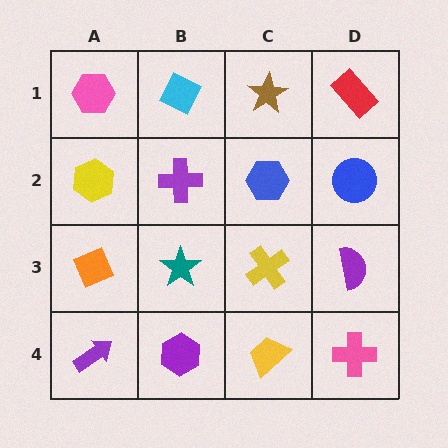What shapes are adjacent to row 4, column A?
An orange diamond (row 3, column A), a purple hexagon (row 4, column B).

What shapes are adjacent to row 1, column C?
A blue hexagon (row 2, column C), a cyan diamond (row 1, column B), a red rectangle (row 1, column D).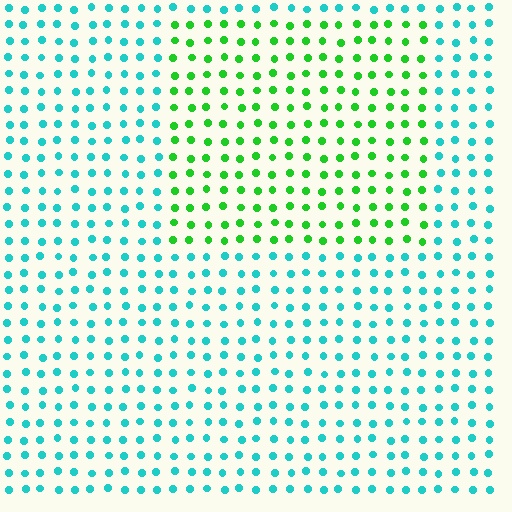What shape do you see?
I see a rectangle.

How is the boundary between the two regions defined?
The boundary is defined purely by a slight shift in hue (about 55 degrees). Spacing, size, and orientation are identical on both sides.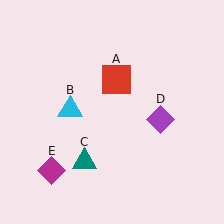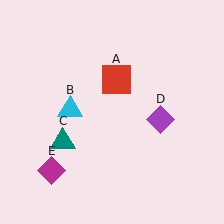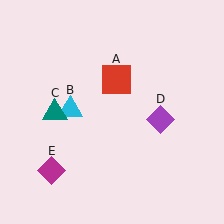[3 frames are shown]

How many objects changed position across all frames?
1 object changed position: teal triangle (object C).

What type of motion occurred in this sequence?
The teal triangle (object C) rotated clockwise around the center of the scene.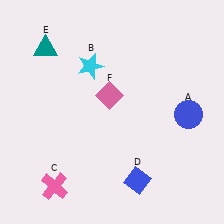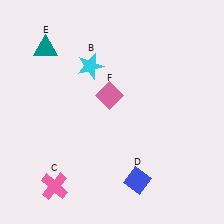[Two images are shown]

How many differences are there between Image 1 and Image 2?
There is 1 difference between the two images.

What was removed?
The blue circle (A) was removed in Image 2.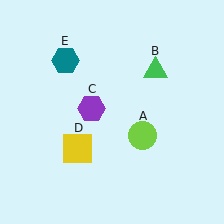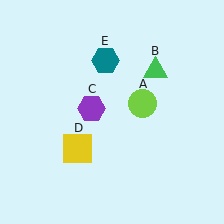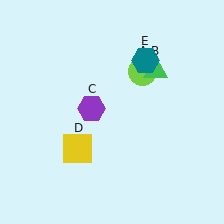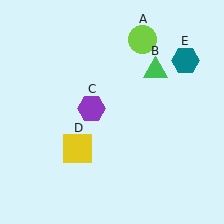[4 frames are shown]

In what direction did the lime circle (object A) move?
The lime circle (object A) moved up.